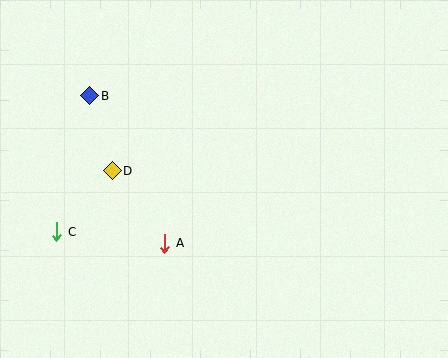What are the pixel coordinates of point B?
Point B is at (90, 96).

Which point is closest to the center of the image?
Point A at (165, 243) is closest to the center.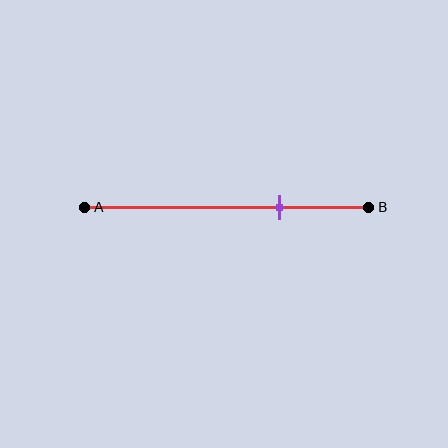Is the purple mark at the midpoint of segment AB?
No, the mark is at about 70% from A, not at the 50% midpoint.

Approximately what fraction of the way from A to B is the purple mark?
The purple mark is approximately 70% of the way from A to B.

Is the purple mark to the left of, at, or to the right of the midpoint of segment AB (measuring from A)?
The purple mark is to the right of the midpoint of segment AB.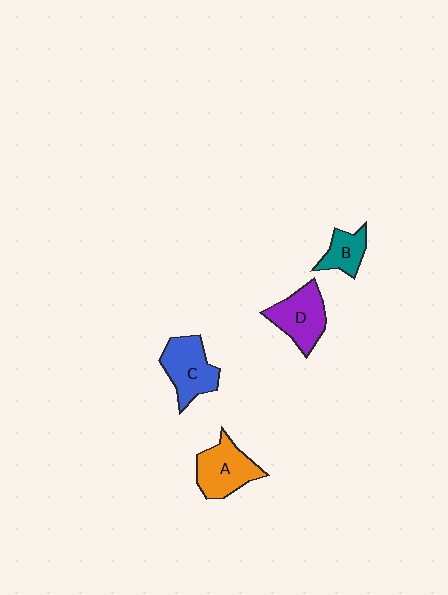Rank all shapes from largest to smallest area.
From largest to smallest: C (blue), A (orange), D (purple), B (teal).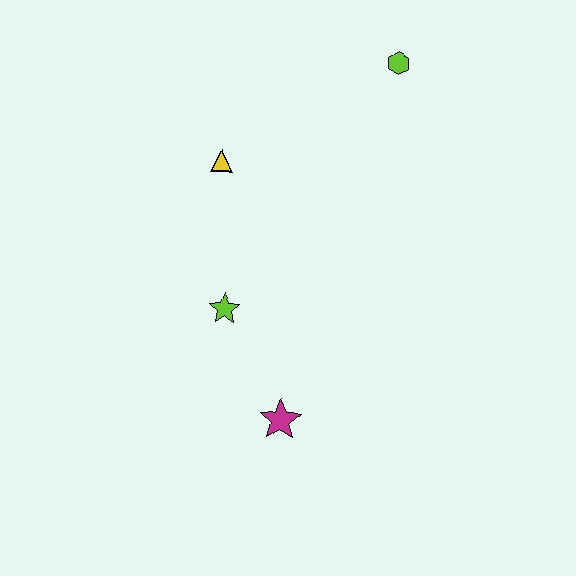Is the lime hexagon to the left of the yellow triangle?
No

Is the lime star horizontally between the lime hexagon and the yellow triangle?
Yes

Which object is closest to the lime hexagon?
The yellow triangle is closest to the lime hexagon.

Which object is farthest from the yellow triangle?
The magenta star is farthest from the yellow triangle.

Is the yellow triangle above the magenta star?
Yes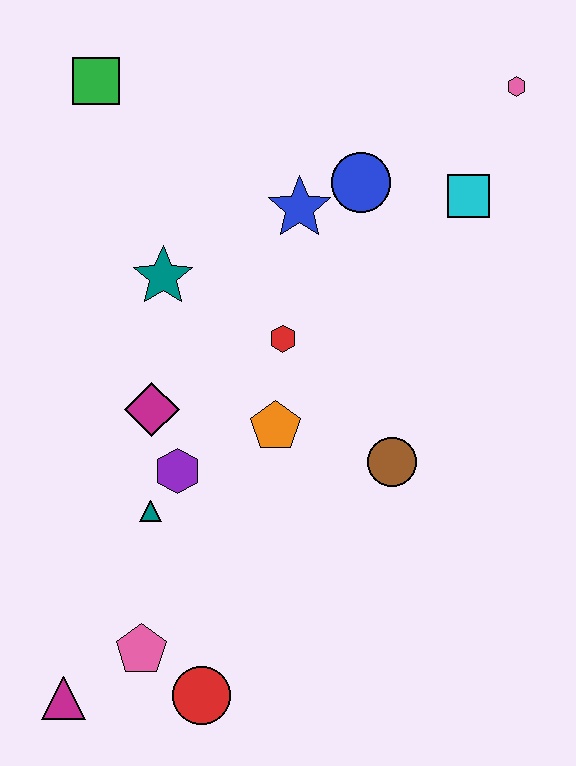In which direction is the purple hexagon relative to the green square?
The purple hexagon is below the green square.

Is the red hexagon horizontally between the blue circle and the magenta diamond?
Yes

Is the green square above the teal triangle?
Yes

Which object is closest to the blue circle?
The blue star is closest to the blue circle.